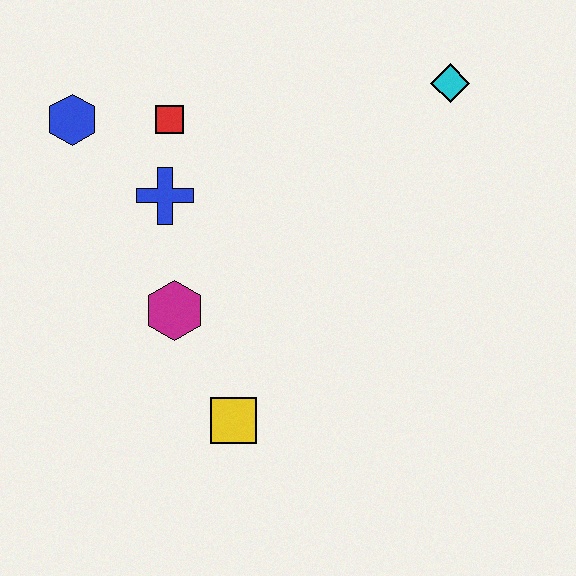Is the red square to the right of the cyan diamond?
No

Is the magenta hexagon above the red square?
No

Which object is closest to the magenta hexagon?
The blue cross is closest to the magenta hexagon.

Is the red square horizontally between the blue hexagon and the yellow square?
Yes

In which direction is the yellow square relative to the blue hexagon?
The yellow square is below the blue hexagon.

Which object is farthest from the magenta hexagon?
The cyan diamond is farthest from the magenta hexagon.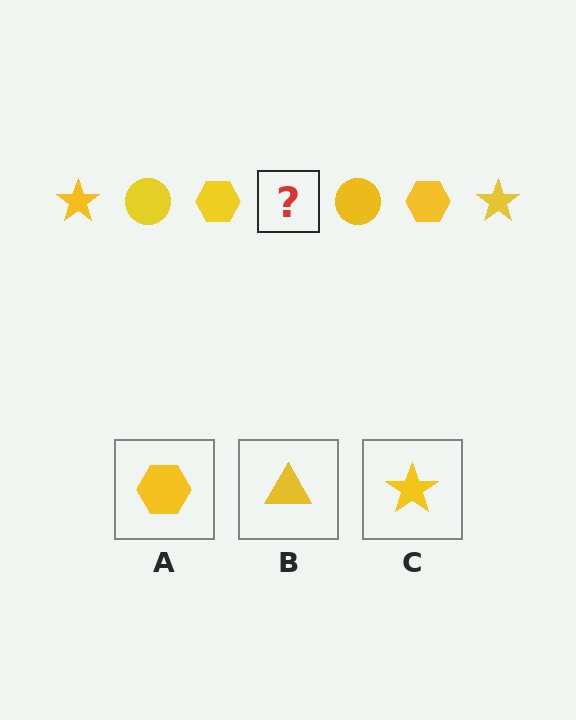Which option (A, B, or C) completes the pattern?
C.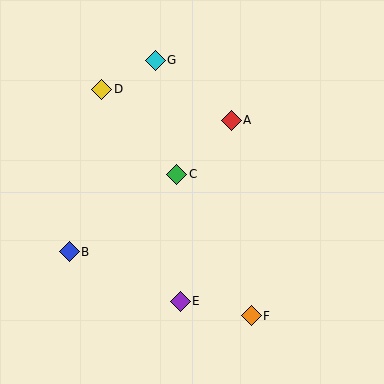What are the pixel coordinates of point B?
Point B is at (69, 252).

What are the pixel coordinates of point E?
Point E is at (180, 301).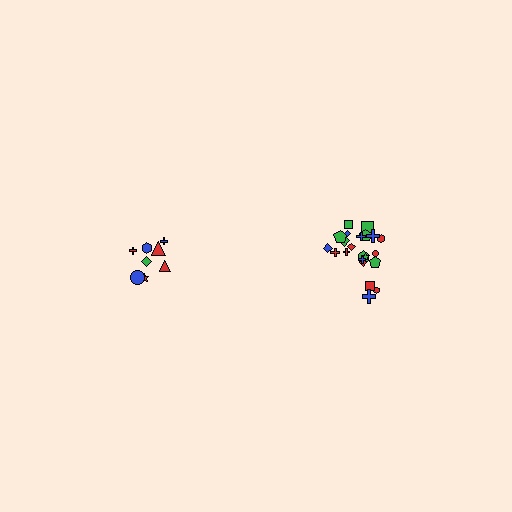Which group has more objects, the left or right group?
The right group.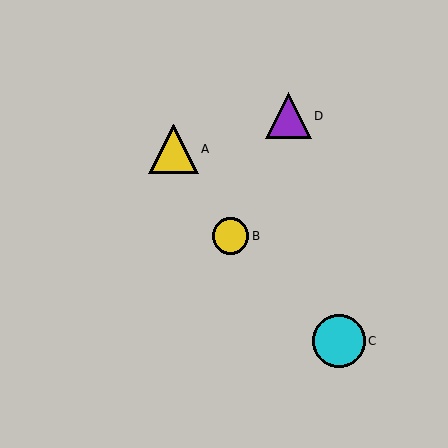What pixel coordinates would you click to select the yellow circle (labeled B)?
Click at (230, 236) to select the yellow circle B.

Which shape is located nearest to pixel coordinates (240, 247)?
The yellow circle (labeled B) at (230, 236) is nearest to that location.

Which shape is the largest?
The cyan circle (labeled C) is the largest.